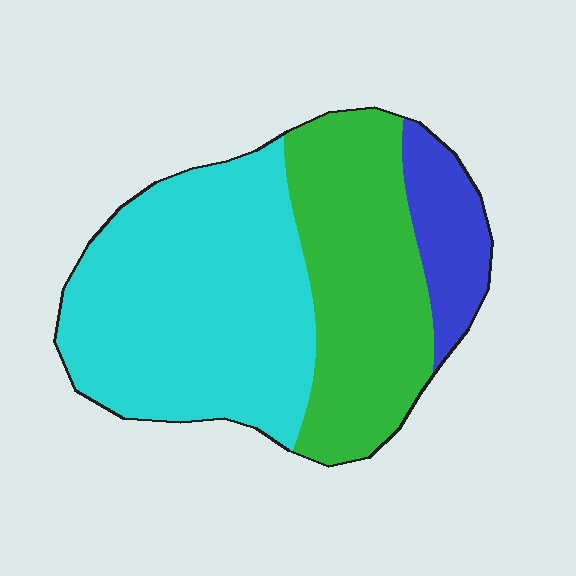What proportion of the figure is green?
Green takes up about three eighths (3/8) of the figure.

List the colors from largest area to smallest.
From largest to smallest: cyan, green, blue.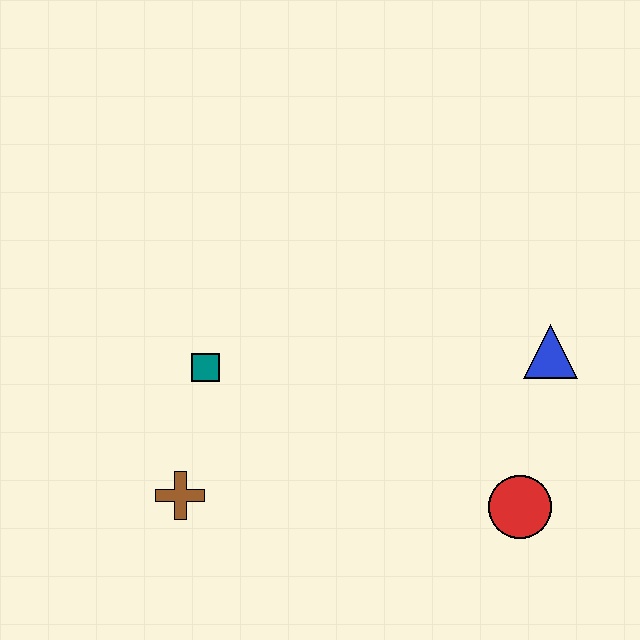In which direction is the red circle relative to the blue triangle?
The red circle is below the blue triangle.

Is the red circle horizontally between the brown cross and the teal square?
No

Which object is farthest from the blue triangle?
The brown cross is farthest from the blue triangle.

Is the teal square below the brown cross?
No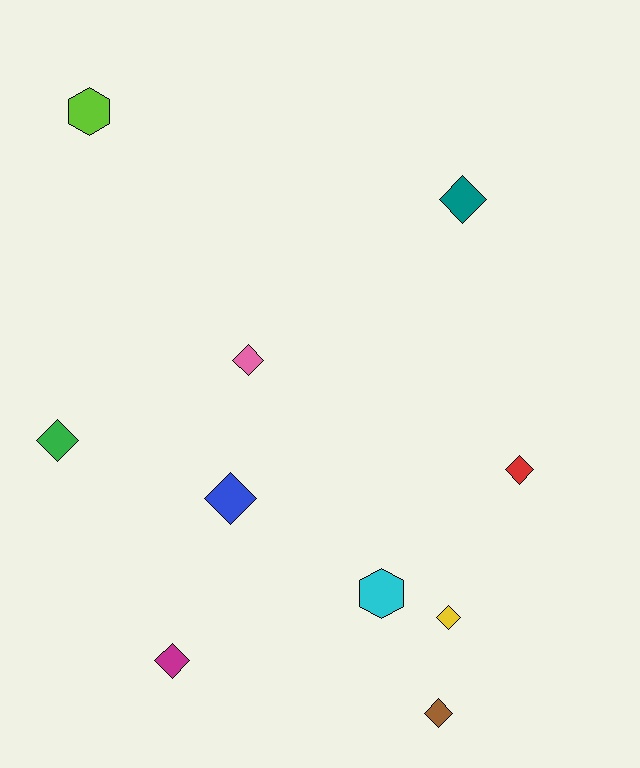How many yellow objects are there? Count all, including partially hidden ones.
There is 1 yellow object.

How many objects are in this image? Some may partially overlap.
There are 10 objects.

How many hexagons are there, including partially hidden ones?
There are 2 hexagons.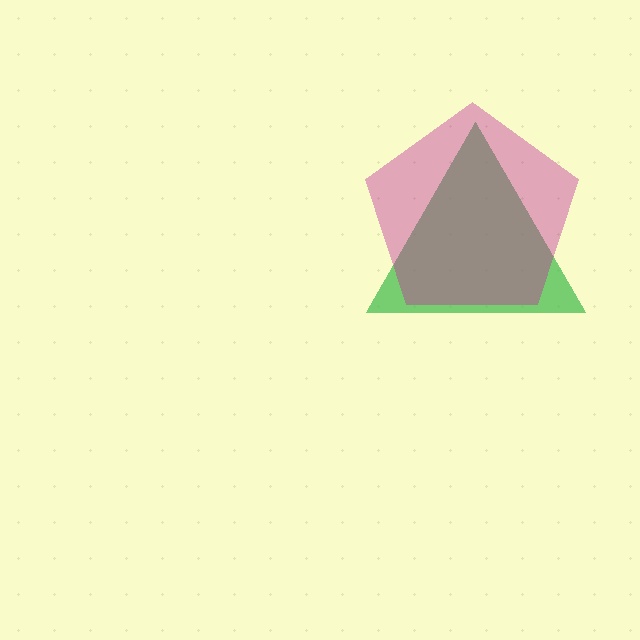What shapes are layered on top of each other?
The layered shapes are: a green triangle, a magenta pentagon.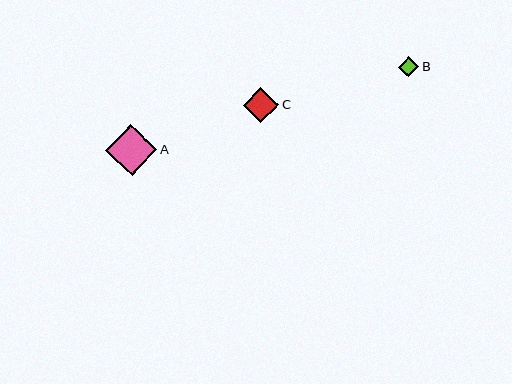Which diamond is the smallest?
Diamond B is the smallest with a size of approximately 20 pixels.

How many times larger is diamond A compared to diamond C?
Diamond A is approximately 1.4 times the size of diamond C.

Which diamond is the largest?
Diamond A is the largest with a size of approximately 51 pixels.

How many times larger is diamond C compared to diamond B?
Diamond C is approximately 1.8 times the size of diamond B.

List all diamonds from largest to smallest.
From largest to smallest: A, C, B.